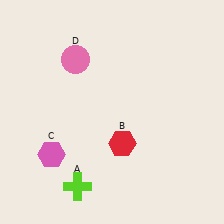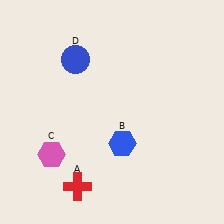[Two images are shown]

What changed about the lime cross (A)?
In Image 1, A is lime. In Image 2, it changed to red.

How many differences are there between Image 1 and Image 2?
There are 3 differences between the two images.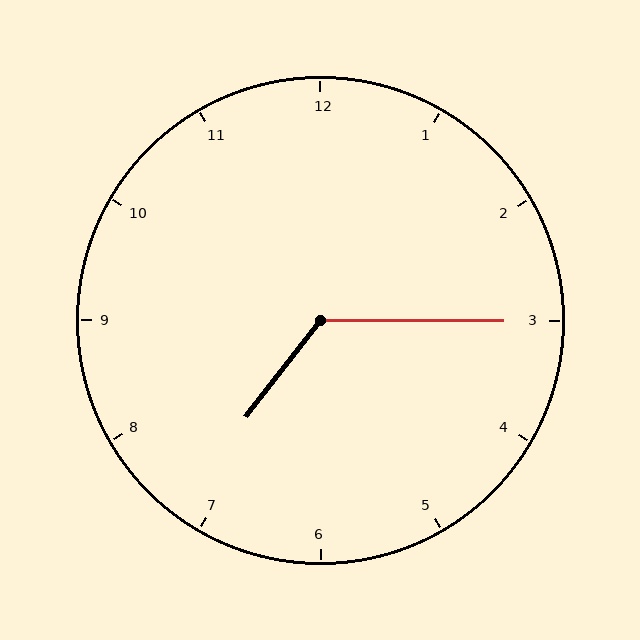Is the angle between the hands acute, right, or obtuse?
It is obtuse.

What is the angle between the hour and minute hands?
Approximately 128 degrees.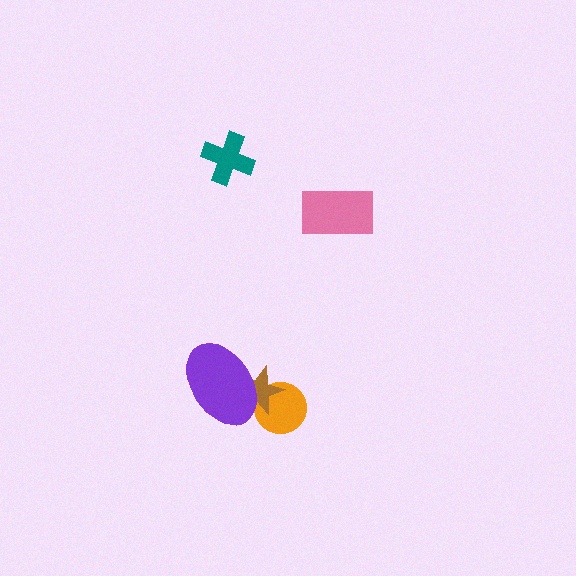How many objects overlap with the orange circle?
2 objects overlap with the orange circle.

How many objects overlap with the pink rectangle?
0 objects overlap with the pink rectangle.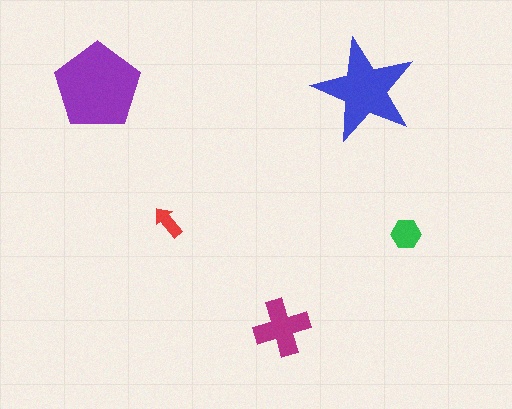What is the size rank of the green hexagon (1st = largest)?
4th.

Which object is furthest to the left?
The purple pentagon is leftmost.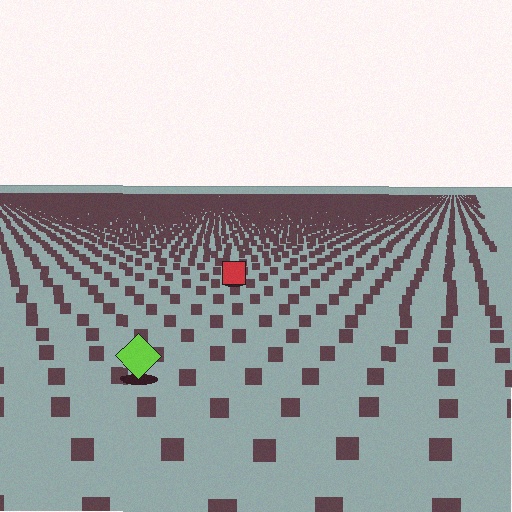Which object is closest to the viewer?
The lime diamond is closest. The texture marks near it are larger and more spread out.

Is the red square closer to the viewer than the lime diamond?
No. The lime diamond is closer — you can tell from the texture gradient: the ground texture is coarser near it.